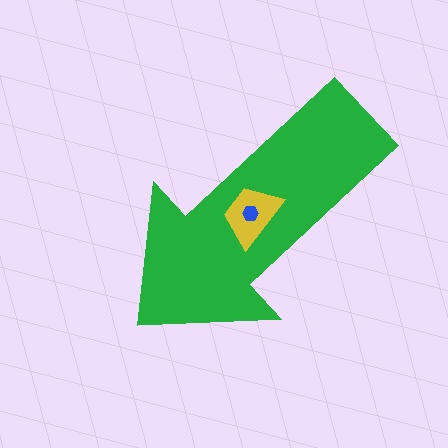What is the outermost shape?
The green arrow.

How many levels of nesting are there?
3.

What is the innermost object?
The blue hexagon.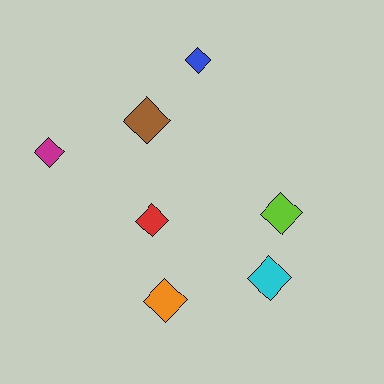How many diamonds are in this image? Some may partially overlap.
There are 7 diamonds.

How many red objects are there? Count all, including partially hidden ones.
There is 1 red object.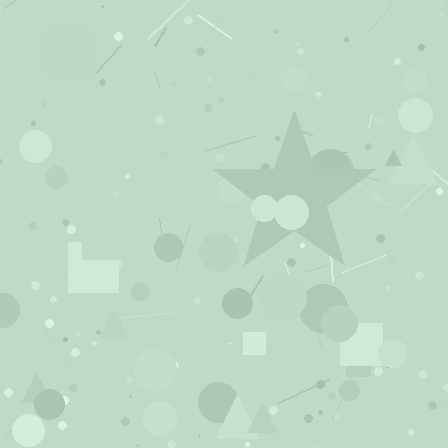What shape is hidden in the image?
A star is hidden in the image.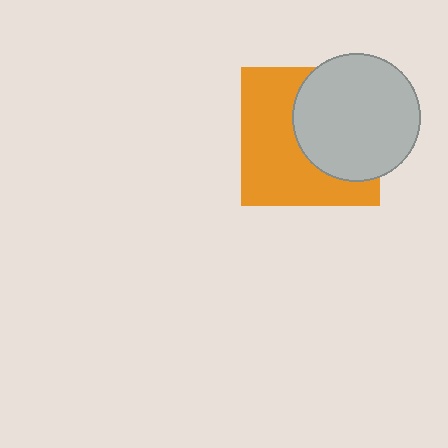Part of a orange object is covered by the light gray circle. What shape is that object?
It is a square.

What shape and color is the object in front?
The object in front is a light gray circle.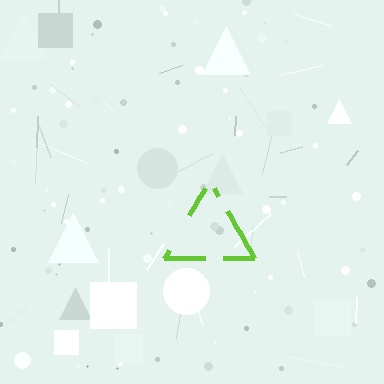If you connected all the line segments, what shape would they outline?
They would outline a triangle.